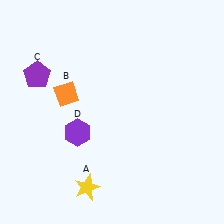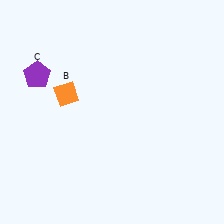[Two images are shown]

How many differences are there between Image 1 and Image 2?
There are 2 differences between the two images.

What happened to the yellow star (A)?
The yellow star (A) was removed in Image 2. It was in the bottom-left area of Image 1.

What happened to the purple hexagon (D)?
The purple hexagon (D) was removed in Image 2. It was in the bottom-left area of Image 1.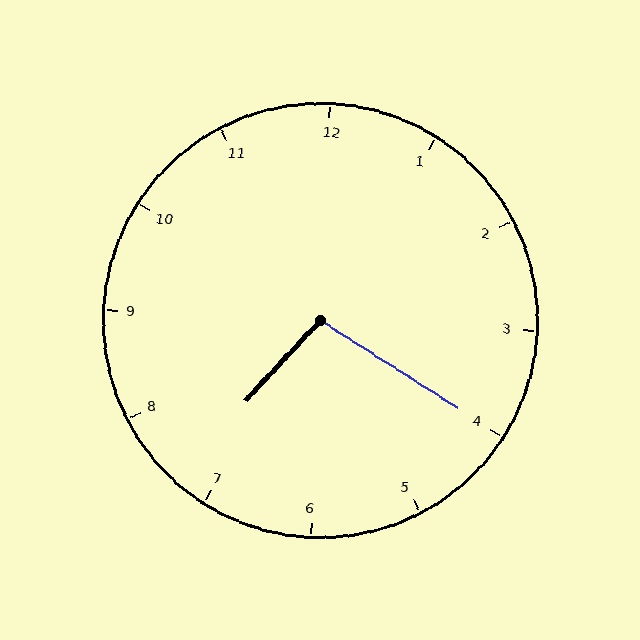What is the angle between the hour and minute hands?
Approximately 100 degrees.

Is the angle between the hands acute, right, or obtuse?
It is obtuse.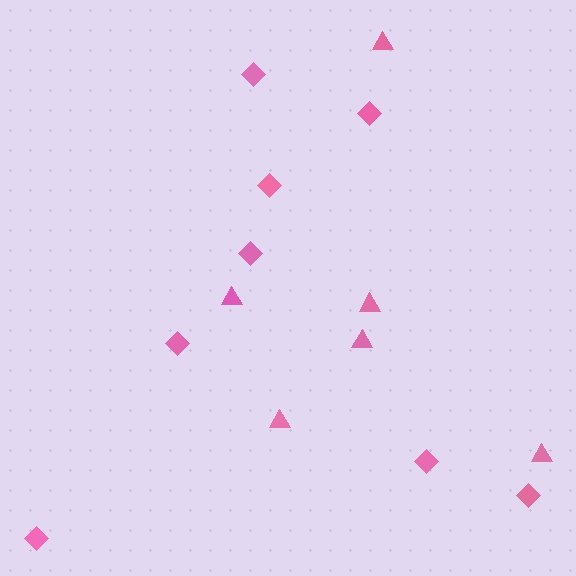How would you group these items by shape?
There are 2 groups: one group of diamonds (8) and one group of triangles (6).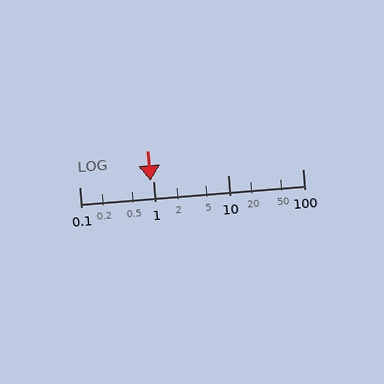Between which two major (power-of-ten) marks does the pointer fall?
The pointer is between 0.1 and 1.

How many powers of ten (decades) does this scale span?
The scale spans 3 decades, from 0.1 to 100.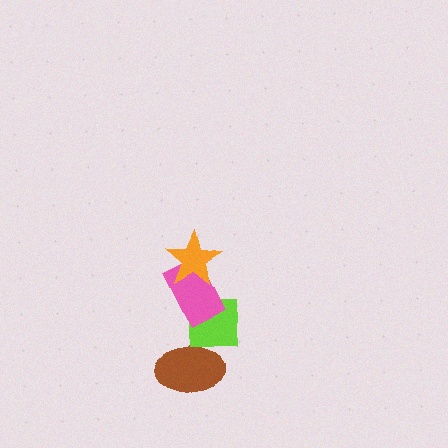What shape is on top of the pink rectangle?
The orange star is on top of the pink rectangle.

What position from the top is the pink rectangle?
The pink rectangle is 2nd from the top.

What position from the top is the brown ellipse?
The brown ellipse is 4th from the top.